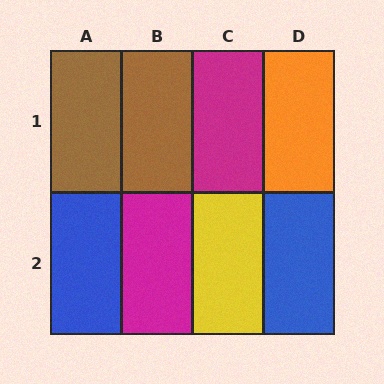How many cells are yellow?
1 cell is yellow.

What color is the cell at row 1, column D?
Orange.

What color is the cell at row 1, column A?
Brown.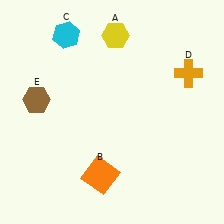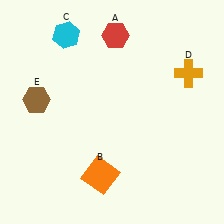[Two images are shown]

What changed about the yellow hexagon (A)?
In Image 1, A is yellow. In Image 2, it changed to red.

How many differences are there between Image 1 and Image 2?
There is 1 difference between the two images.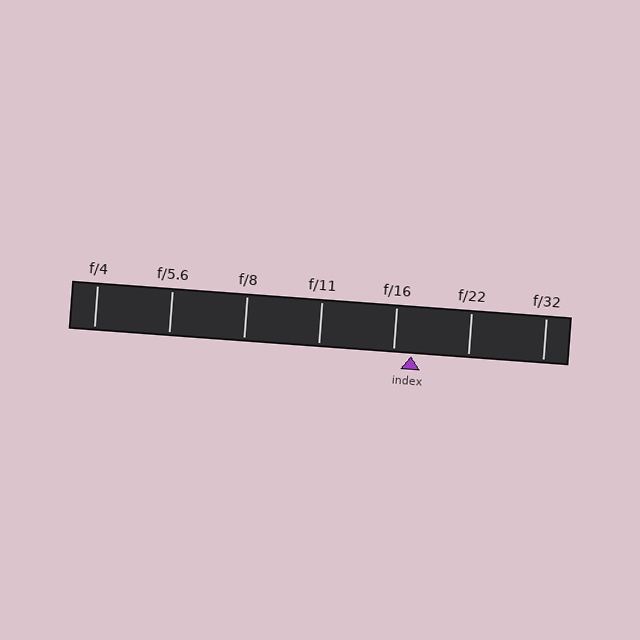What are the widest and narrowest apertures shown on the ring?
The widest aperture shown is f/4 and the narrowest is f/32.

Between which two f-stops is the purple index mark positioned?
The index mark is between f/16 and f/22.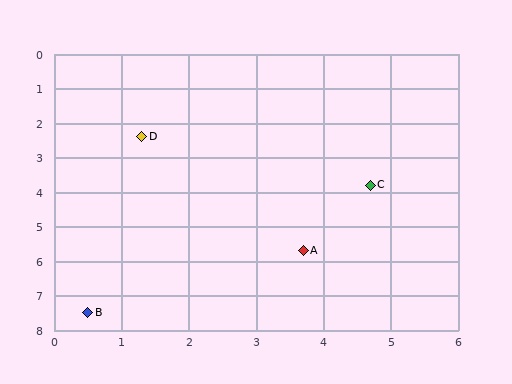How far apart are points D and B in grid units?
Points D and B are about 5.2 grid units apart.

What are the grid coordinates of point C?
Point C is at approximately (4.7, 3.8).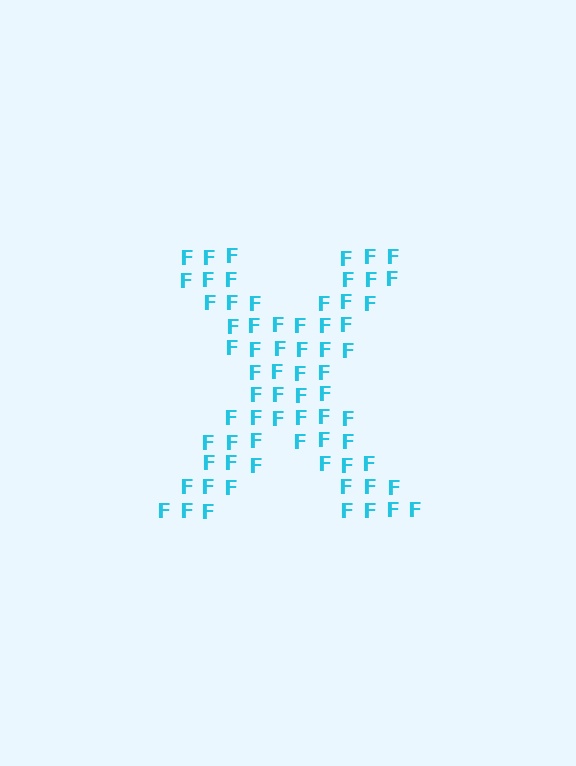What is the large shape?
The large shape is the letter X.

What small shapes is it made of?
It is made of small letter F's.